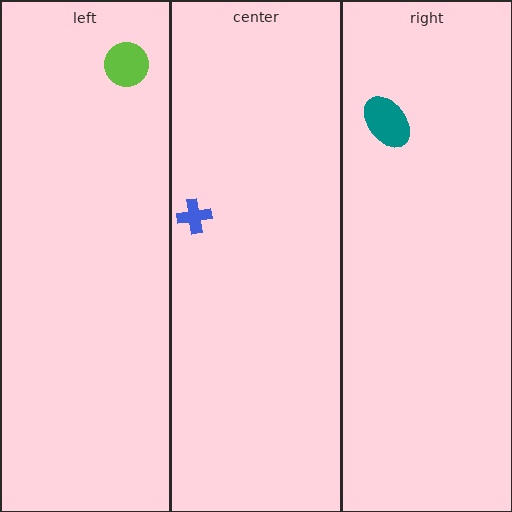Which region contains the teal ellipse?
The right region.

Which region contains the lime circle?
The left region.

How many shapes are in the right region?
1.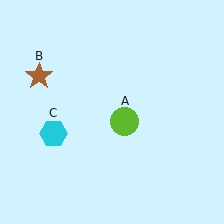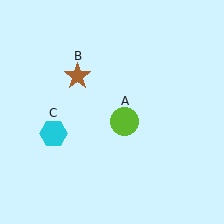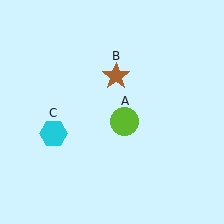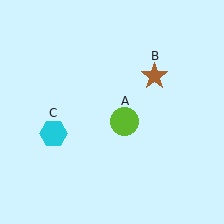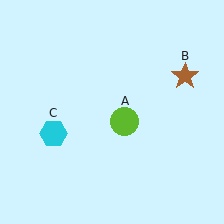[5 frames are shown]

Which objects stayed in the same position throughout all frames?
Lime circle (object A) and cyan hexagon (object C) remained stationary.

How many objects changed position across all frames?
1 object changed position: brown star (object B).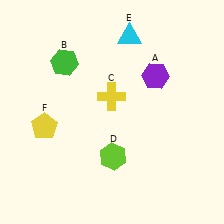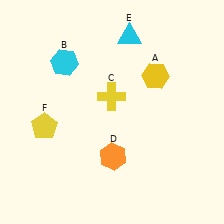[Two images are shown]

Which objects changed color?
A changed from purple to yellow. B changed from green to cyan. D changed from lime to orange.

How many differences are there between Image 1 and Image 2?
There are 3 differences between the two images.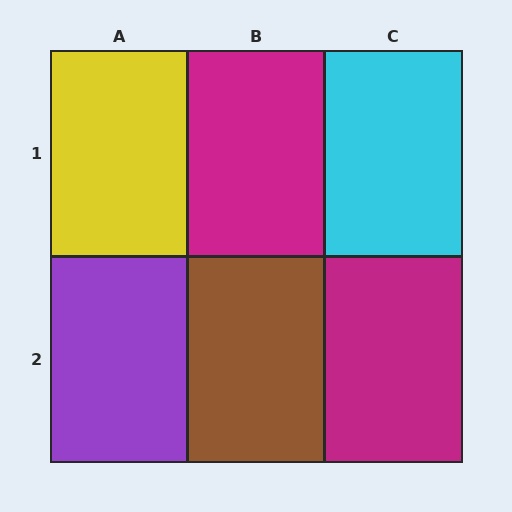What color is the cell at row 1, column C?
Cyan.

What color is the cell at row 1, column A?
Yellow.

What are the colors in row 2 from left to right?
Purple, brown, magenta.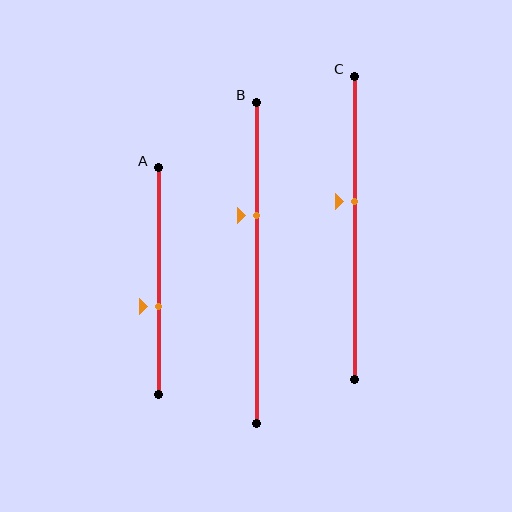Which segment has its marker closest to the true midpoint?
Segment C has its marker closest to the true midpoint.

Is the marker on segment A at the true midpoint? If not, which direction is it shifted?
No, the marker on segment A is shifted downward by about 11% of the segment length.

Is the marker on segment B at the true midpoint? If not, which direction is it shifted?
No, the marker on segment B is shifted upward by about 15% of the segment length.